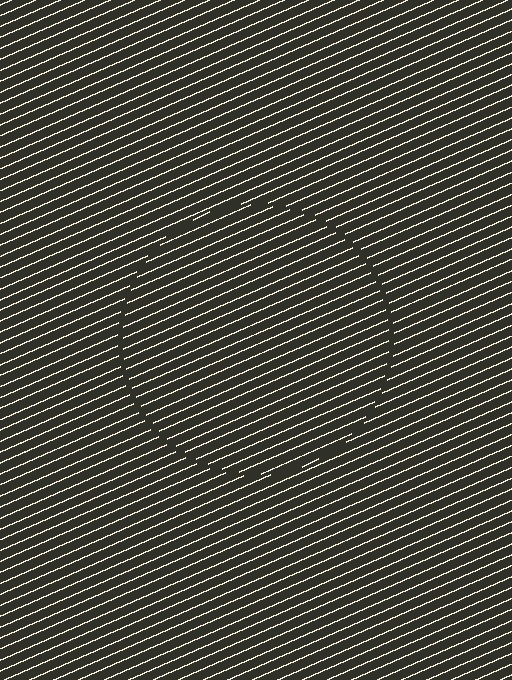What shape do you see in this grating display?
An illusory circle. The interior of the shape contains the same grating, shifted by half a period — the contour is defined by the phase discontinuity where line-ends from the inner and outer gratings abut.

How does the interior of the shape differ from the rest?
The interior of the shape contains the same grating, shifted by half a period — the contour is defined by the phase discontinuity where line-ends from the inner and outer gratings abut.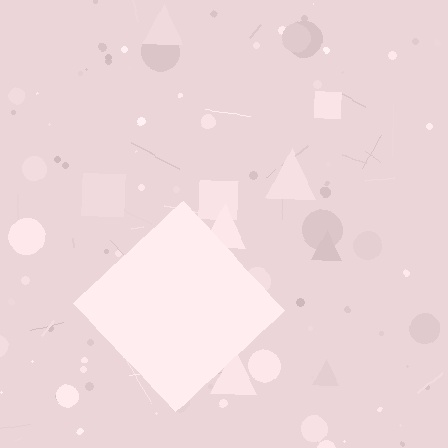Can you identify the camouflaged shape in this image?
The camouflaged shape is a diamond.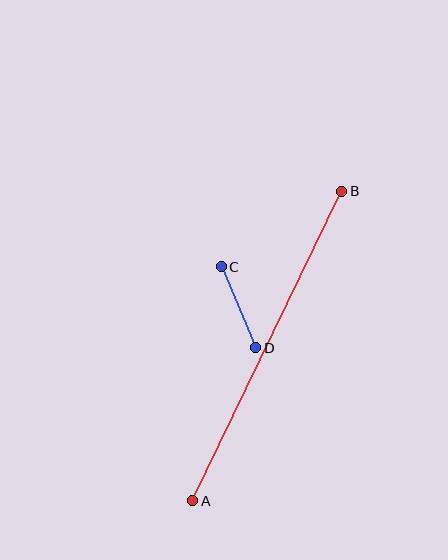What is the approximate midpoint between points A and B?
The midpoint is at approximately (267, 346) pixels.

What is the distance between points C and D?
The distance is approximately 88 pixels.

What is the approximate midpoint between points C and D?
The midpoint is at approximately (239, 307) pixels.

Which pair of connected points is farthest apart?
Points A and B are farthest apart.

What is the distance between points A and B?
The distance is approximately 344 pixels.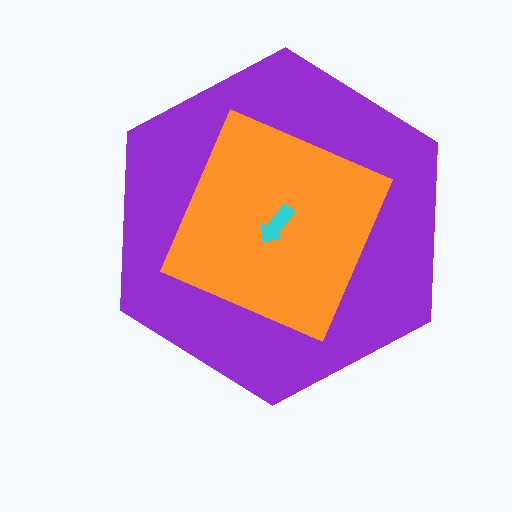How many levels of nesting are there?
3.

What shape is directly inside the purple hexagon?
The orange square.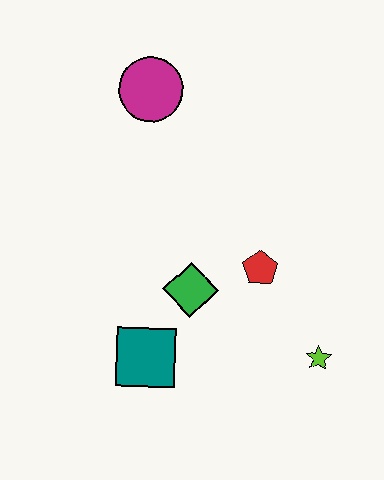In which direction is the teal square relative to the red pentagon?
The teal square is to the left of the red pentagon.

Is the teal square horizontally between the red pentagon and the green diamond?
No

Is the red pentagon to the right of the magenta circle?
Yes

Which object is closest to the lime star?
The red pentagon is closest to the lime star.